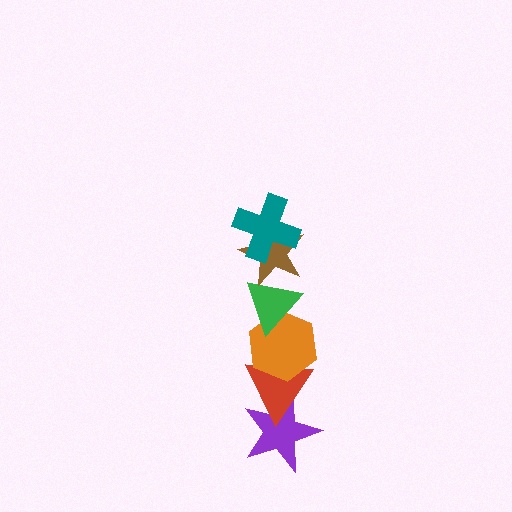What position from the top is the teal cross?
The teal cross is 1st from the top.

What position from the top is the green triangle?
The green triangle is 3rd from the top.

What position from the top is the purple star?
The purple star is 6th from the top.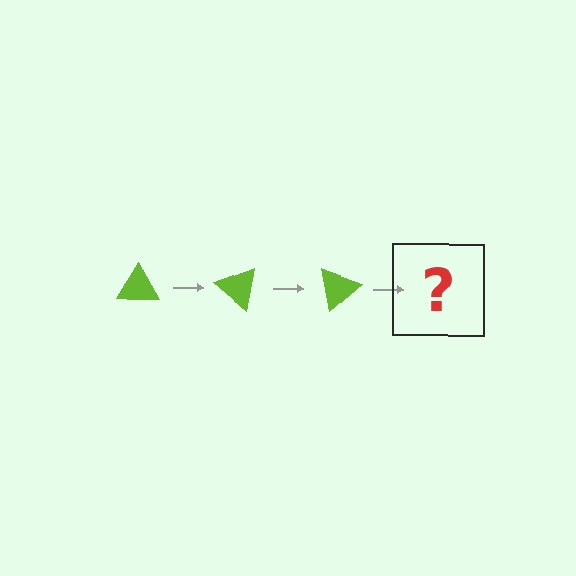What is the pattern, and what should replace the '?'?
The pattern is that the triangle rotates 40 degrees each step. The '?' should be a lime triangle rotated 120 degrees.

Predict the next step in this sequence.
The next step is a lime triangle rotated 120 degrees.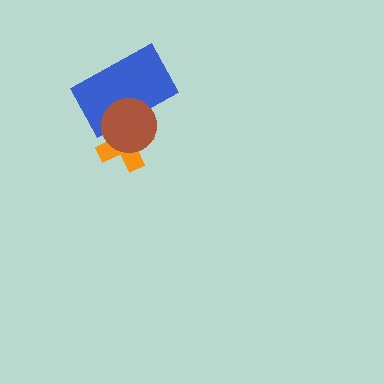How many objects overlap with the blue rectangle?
2 objects overlap with the blue rectangle.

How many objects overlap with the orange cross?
2 objects overlap with the orange cross.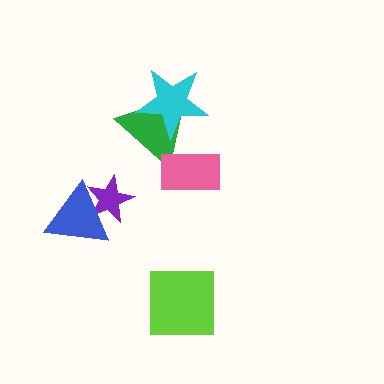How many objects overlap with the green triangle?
2 objects overlap with the green triangle.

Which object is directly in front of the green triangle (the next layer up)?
The cyan star is directly in front of the green triangle.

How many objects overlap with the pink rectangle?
1 object overlaps with the pink rectangle.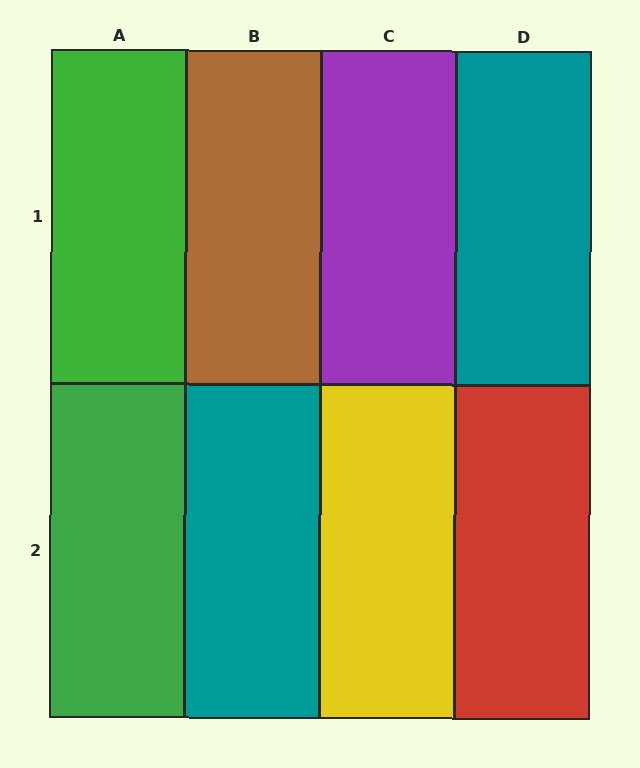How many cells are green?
2 cells are green.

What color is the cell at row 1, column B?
Brown.